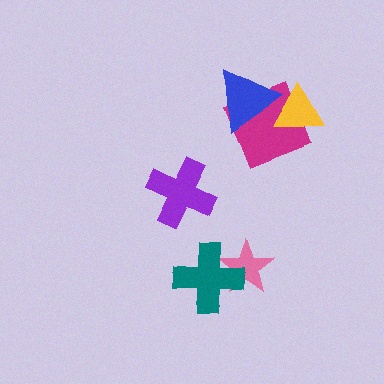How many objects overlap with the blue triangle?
2 objects overlap with the blue triangle.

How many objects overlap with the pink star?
1 object overlaps with the pink star.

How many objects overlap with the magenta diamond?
2 objects overlap with the magenta diamond.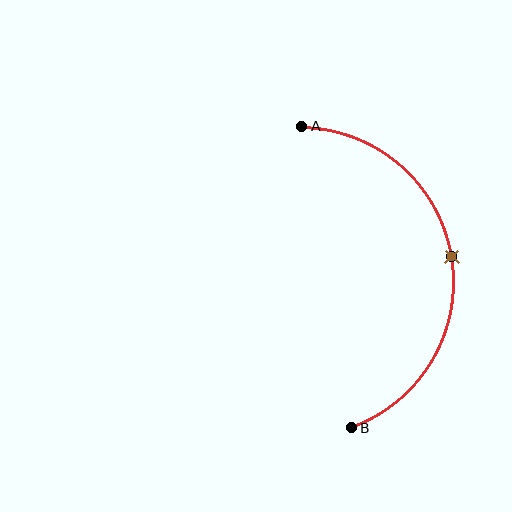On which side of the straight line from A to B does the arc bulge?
The arc bulges to the right of the straight line connecting A and B.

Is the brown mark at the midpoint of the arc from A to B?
Yes. The brown mark lies on the arc at equal arc-length from both A and B — it is the arc midpoint.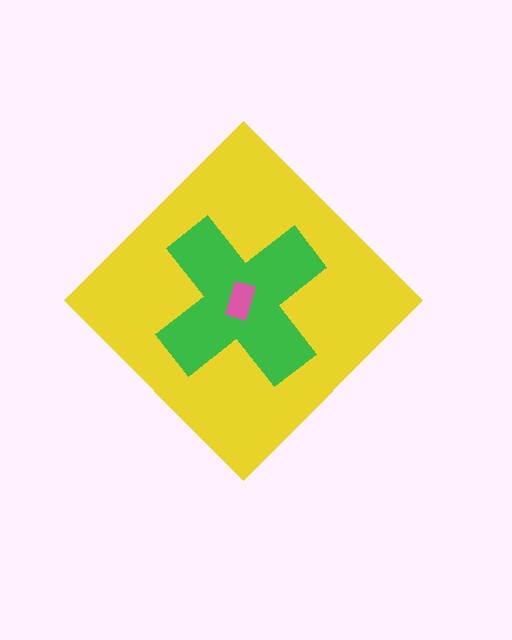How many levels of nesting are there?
3.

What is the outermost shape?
The yellow diamond.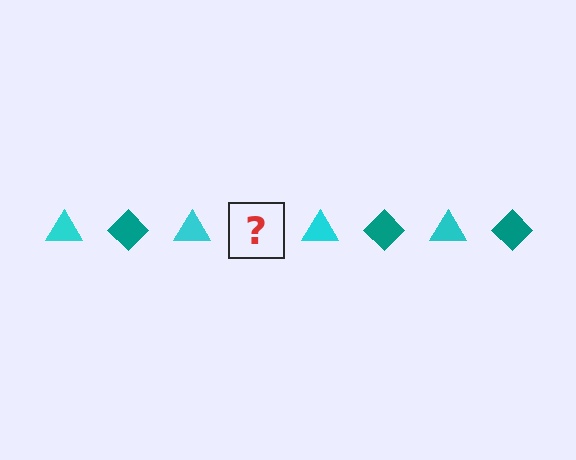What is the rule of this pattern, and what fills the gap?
The rule is that the pattern alternates between cyan triangle and teal diamond. The gap should be filled with a teal diamond.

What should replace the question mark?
The question mark should be replaced with a teal diamond.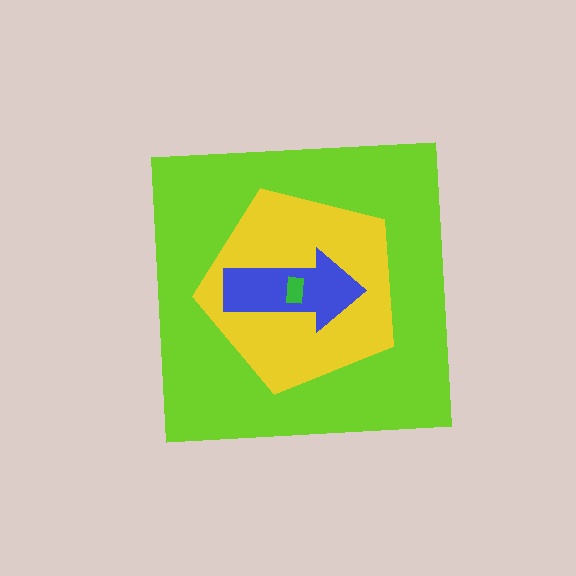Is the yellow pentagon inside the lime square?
Yes.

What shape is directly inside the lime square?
The yellow pentagon.